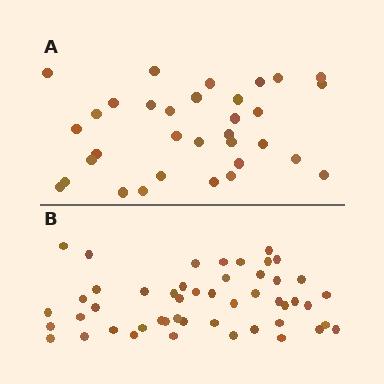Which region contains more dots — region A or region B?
Region B (the bottom region) has more dots.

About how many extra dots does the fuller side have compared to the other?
Region B has approximately 15 more dots than region A.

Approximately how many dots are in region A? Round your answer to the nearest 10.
About 30 dots. (The exact count is 33, which rounds to 30.)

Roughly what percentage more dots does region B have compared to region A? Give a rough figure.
About 50% more.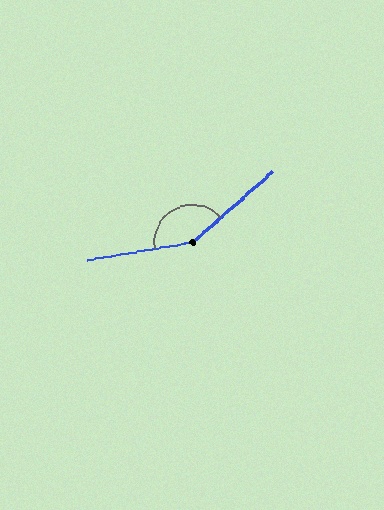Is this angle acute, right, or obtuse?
It is obtuse.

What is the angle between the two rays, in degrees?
Approximately 148 degrees.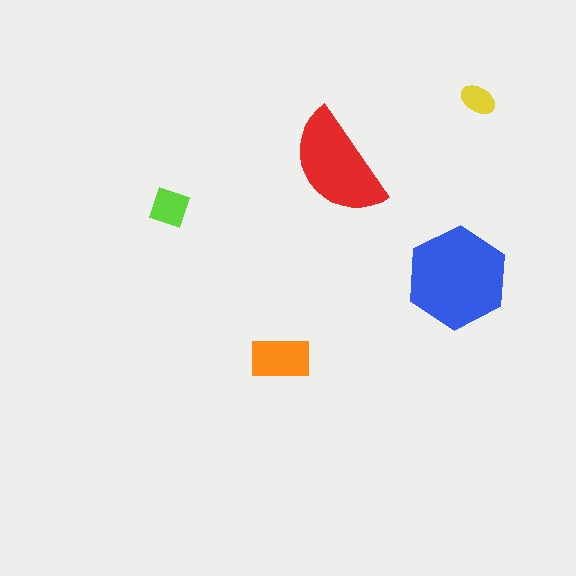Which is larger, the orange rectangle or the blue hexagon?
The blue hexagon.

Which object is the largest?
The blue hexagon.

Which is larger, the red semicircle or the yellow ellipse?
The red semicircle.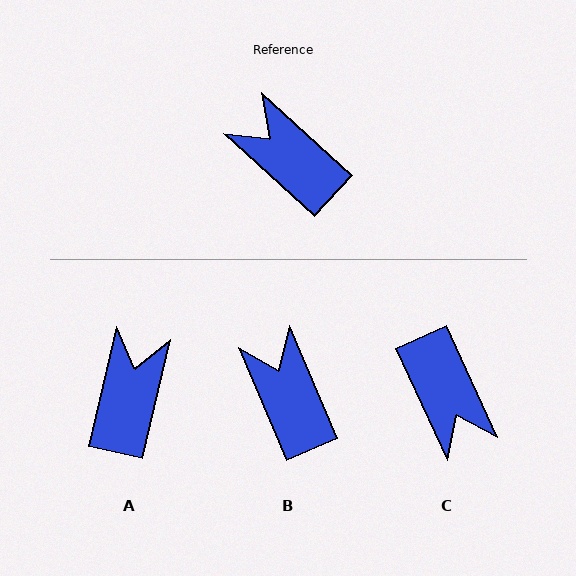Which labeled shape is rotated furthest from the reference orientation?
C, about 157 degrees away.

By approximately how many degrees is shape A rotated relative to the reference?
Approximately 61 degrees clockwise.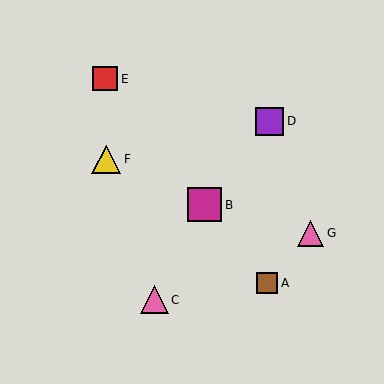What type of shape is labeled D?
Shape D is a purple square.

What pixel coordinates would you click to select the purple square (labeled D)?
Click at (270, 121) to select the purple square D.